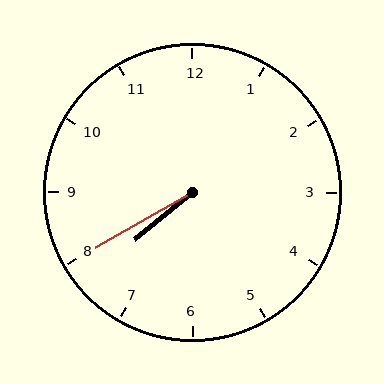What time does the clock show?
7:40.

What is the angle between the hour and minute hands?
Approximately 10 degrees.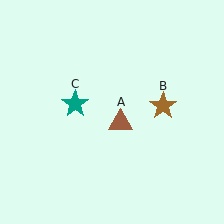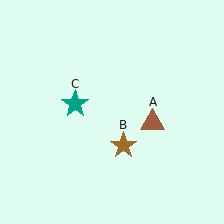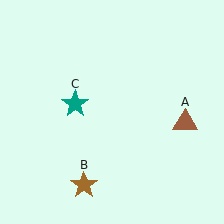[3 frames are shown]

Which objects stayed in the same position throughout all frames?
Teal star (object C) remained stationary.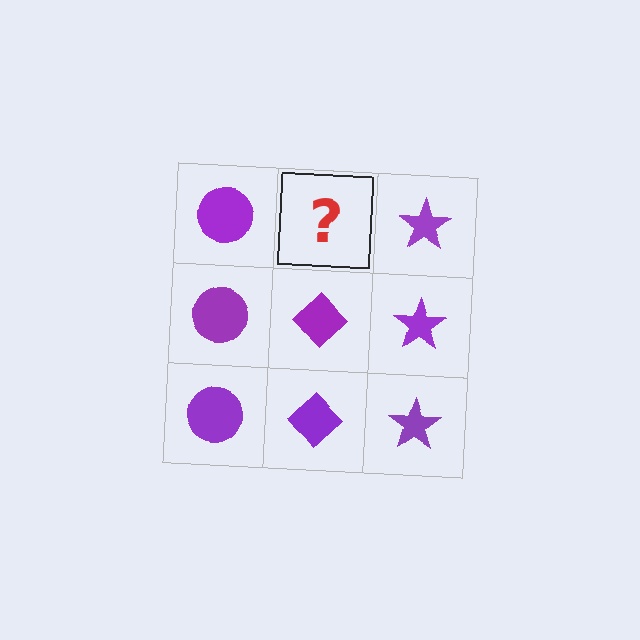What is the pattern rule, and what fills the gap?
The rule is that each column has a consistent shape. The gap should be filled with a purple diamond.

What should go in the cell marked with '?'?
The missing cell should contain a purple diamond.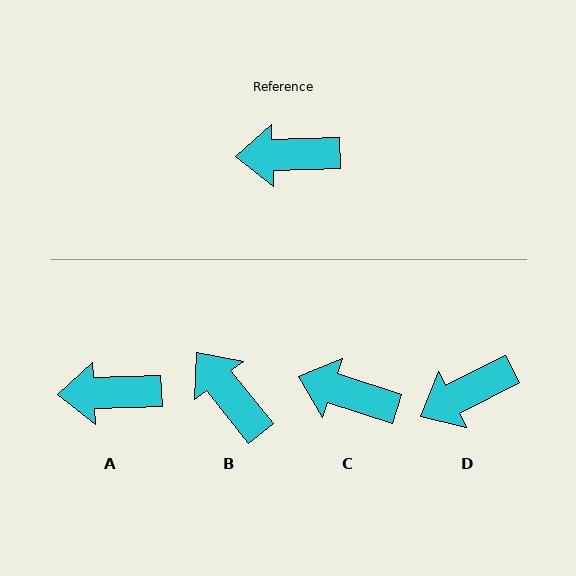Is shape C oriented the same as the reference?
No, it is off by about 20 degrees.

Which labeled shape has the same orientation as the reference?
A.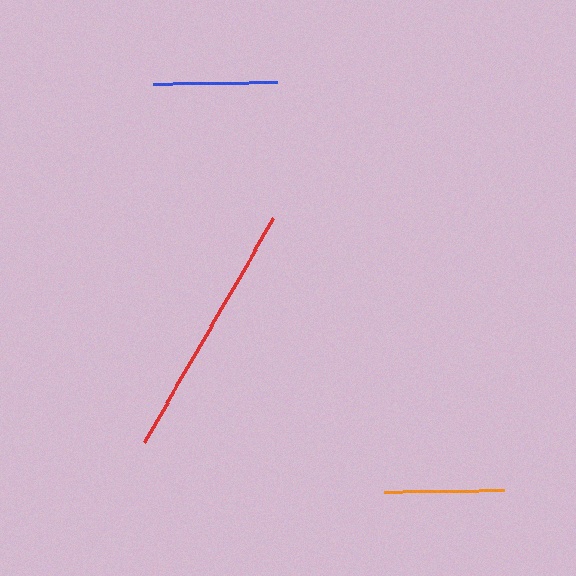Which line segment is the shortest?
The orange line is the shortest at approximately 120 pixels.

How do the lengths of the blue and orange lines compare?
The blue and orange lines are approximately the same length.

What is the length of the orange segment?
The orange segment is approximately 120 pixels long.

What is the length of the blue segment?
The blue segment is approximately 124 pixels long.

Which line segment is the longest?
The red line is the longest at approximately 258 pixels.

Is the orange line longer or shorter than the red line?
The red line is longer than the orange line.